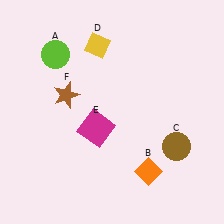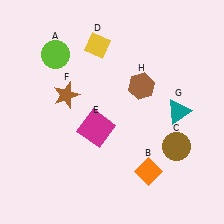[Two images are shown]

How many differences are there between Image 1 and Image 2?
There are 2 differences between the two images.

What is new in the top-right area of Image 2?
A teal triangle (G) was added in the top-right area of Image 2.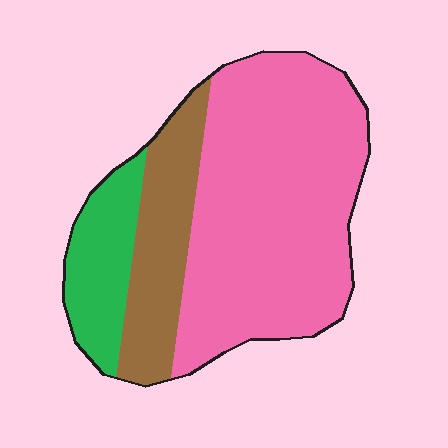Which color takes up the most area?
Pink, at roughly 65%.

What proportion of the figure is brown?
Brown takes up less than a quarter of the figure.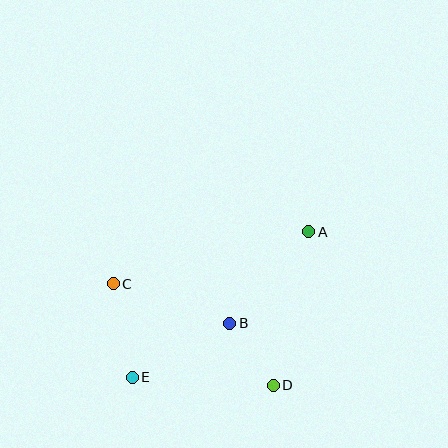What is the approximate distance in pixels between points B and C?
The distance between B and C is approximately 123 pixels.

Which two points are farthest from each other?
Points A and E are farthest from each other.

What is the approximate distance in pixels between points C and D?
The distance between C and D is approximately 190 pixels.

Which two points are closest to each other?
Points B and D are closest to each other.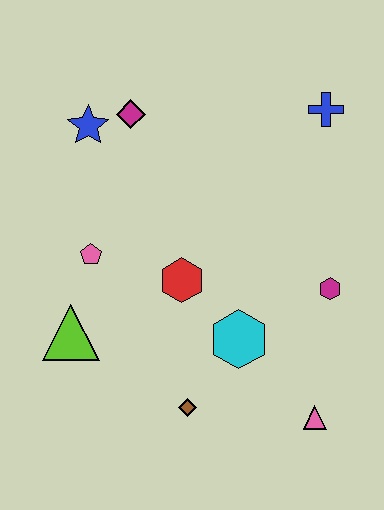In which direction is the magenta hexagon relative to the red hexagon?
The magenta hexagon is to the right of the red hexagon.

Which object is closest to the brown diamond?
The cyan hexagon is closest to the brown diamond.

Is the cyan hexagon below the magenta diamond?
Yes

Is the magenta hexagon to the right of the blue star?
Yes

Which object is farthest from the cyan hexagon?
The blue star is farthest from the cyan hexagon.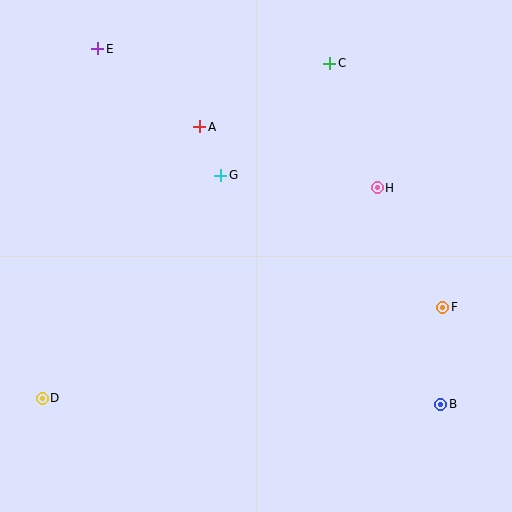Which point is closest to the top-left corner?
Point E is closest to the top-left corner.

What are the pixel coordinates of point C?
Point C is at (330, 64).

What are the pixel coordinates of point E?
Point E is at (98, 49).